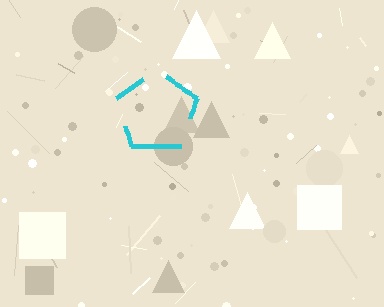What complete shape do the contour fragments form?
The contour fragments form a pentagon.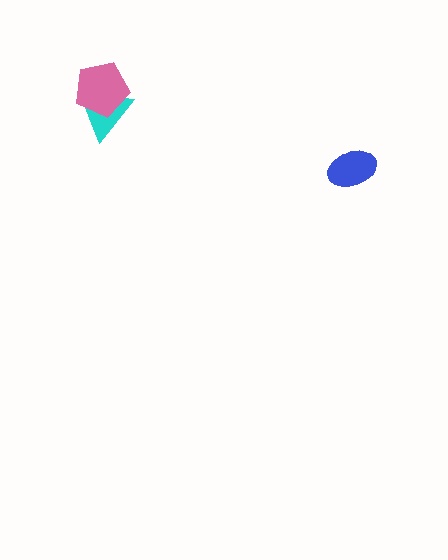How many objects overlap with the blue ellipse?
0 objects overlap with the blue ellipse.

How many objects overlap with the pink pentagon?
1 object overlaps with the pink pentagon.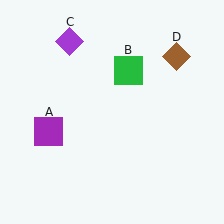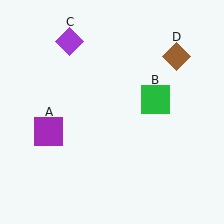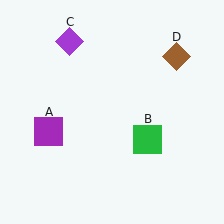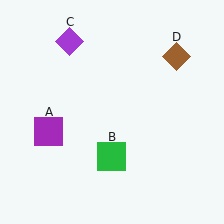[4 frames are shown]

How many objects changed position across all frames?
1 object changed position: green square (object B).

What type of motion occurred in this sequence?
The green square (object B) rotated clockwise around the center of the scene.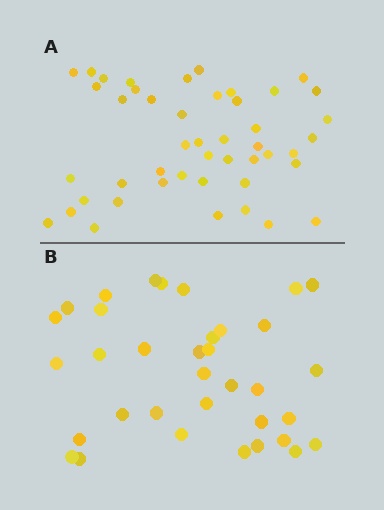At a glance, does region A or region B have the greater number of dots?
Region A (the top region) has more dots.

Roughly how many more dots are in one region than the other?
Region A has roughly 12 or so more dots than region B.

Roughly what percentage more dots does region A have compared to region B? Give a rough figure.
About 30% more.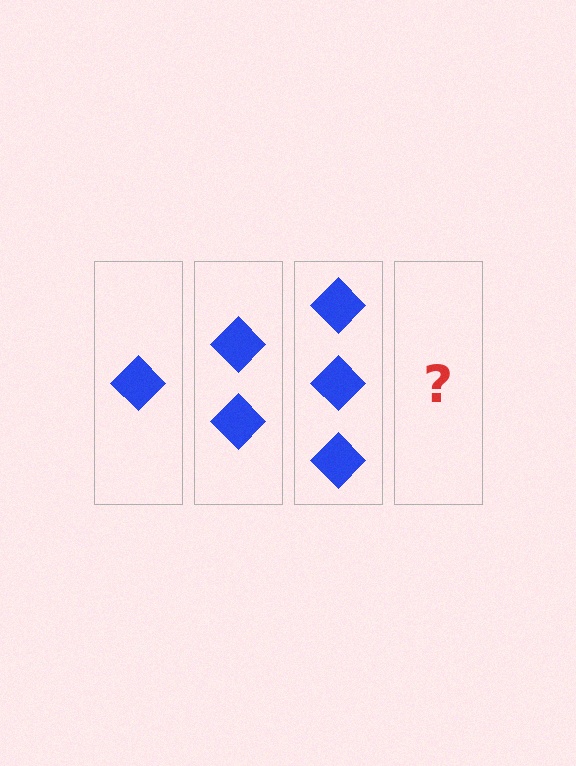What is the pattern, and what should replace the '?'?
The pattern is that each step adds one more diamond. The '?' should be 4 diamonds.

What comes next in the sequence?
The next element should be 4 diamonds.